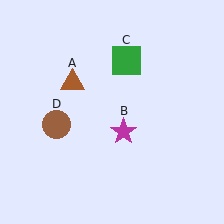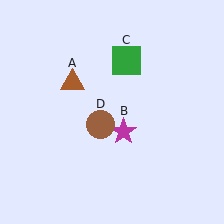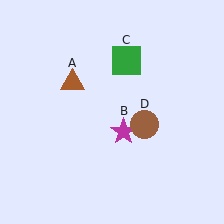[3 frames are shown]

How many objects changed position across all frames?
1 object changed position: brown circle (object D).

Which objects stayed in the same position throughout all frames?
Brown triangle (object A) and magenta star (object B) and green square (object C) remained stationary.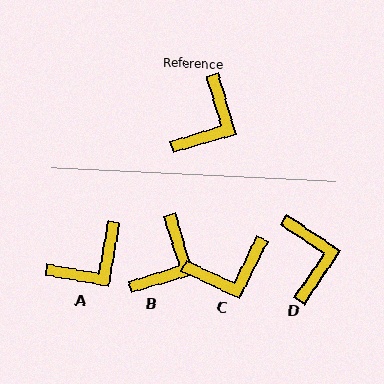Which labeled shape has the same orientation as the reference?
B.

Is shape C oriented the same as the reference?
No, it is off by about 42 degrees.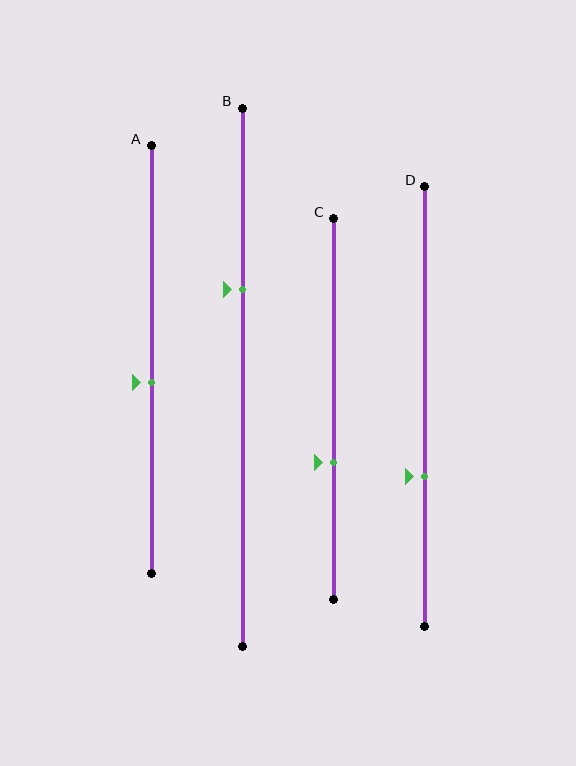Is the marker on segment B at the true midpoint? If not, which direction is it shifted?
No, the marker on segment B is shifted upward by about 16% of the segment length.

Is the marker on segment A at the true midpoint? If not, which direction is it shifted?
No, the marker on segment A is shifted downward by about 5% of the segment length.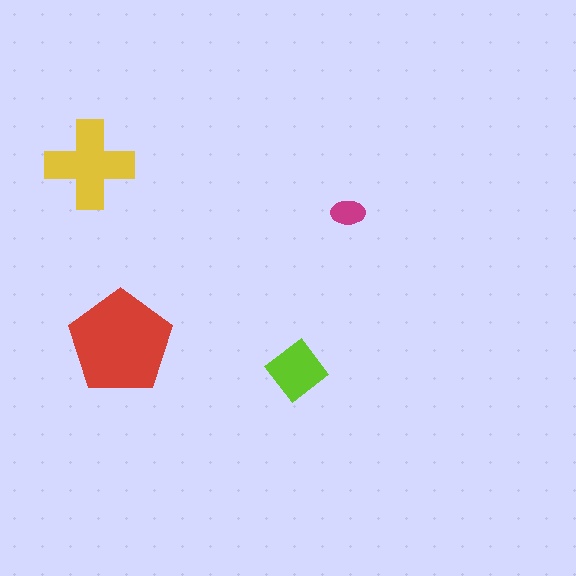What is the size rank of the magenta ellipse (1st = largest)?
4th.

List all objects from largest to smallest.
The red pentagon, the yellow cross, the lime diamond, the magenta ellipse.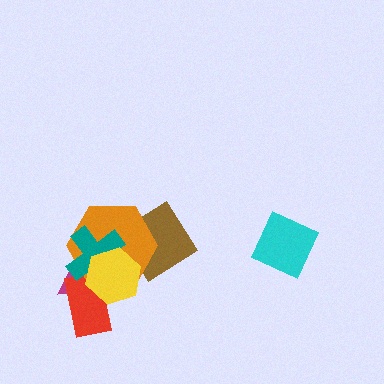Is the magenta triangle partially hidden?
Yes, it is partially covered by another shape.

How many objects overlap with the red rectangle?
4 objects overlap with the red rectangle.